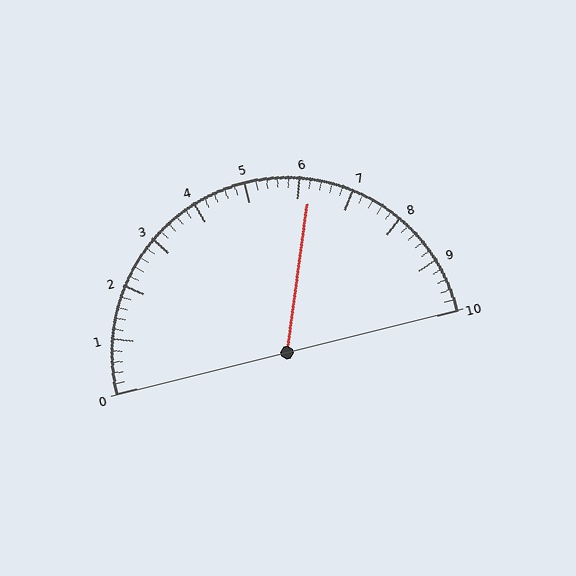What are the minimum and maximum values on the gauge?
The gauge ranges from 0 to 10.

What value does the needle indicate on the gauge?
The needle indicates approximately 6.2.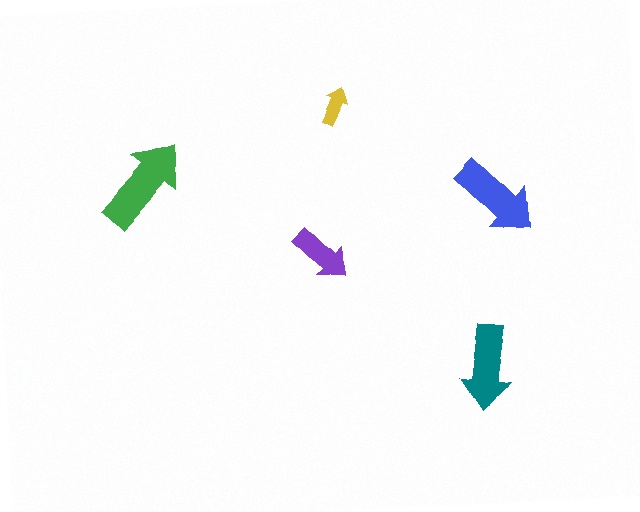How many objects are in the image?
There are 5 objects in the image.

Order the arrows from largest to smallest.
the green one, the blue one, the teal one, the purple one, the yellow one.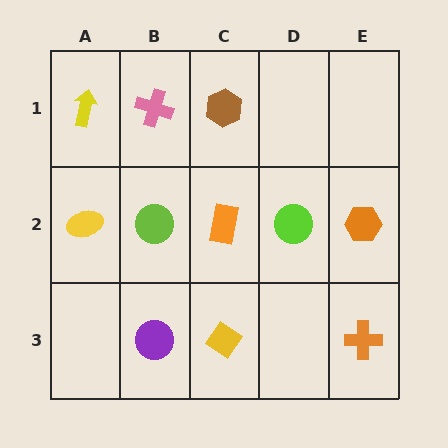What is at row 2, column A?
A yellow ellipse.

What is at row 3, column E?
An orange cross.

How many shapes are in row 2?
5 shapes.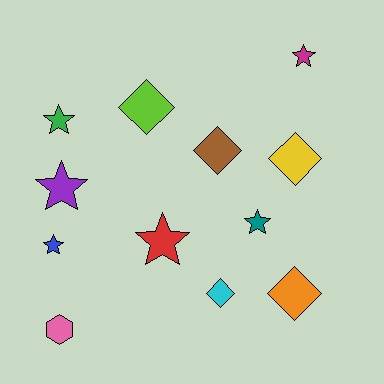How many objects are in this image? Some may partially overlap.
There are 12 objects.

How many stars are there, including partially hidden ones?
There are 6 stars.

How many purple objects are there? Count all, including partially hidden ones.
There is 1 purple object.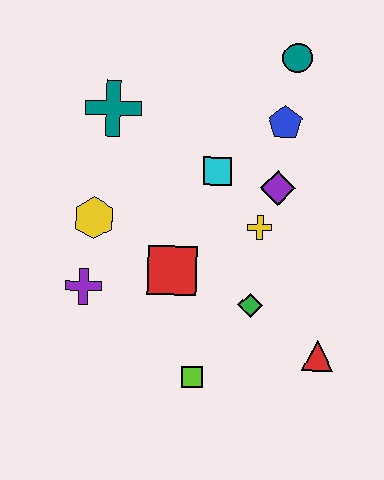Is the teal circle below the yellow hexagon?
No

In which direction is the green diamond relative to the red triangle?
The green diamond is to the left of the red triangle.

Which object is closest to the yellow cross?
The purple diamond is closest to the yellow cross.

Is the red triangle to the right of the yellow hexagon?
Yes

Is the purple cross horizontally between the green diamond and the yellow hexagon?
No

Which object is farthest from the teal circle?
The lime square is farthest from the teal circle.